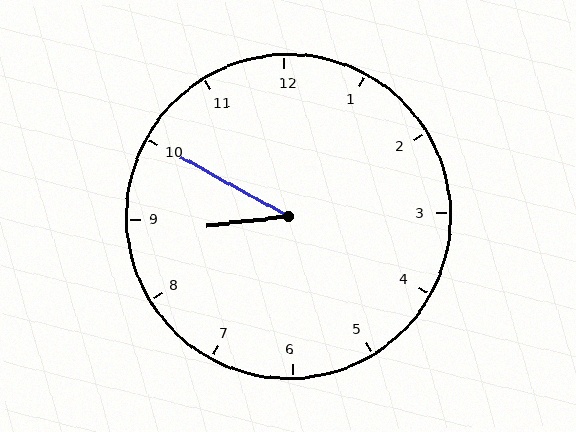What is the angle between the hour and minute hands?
Approximately 35 degrees.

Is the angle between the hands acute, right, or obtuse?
It is acute.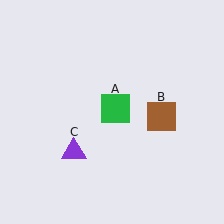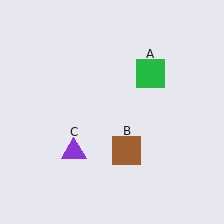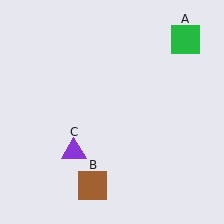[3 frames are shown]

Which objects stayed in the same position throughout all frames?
Purple triangle (object C) remained stationary.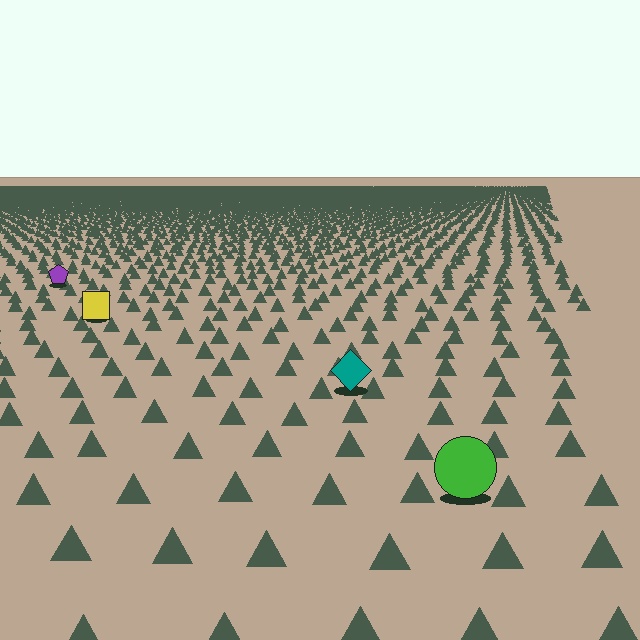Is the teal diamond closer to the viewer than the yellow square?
Yes. The teal diamond is closer — you can tell from the texture gradient: the ground texture is coarser near it.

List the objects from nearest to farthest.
From nearest to farthest: the green circle, the teal diamond, the yellow square, the purple pentagon.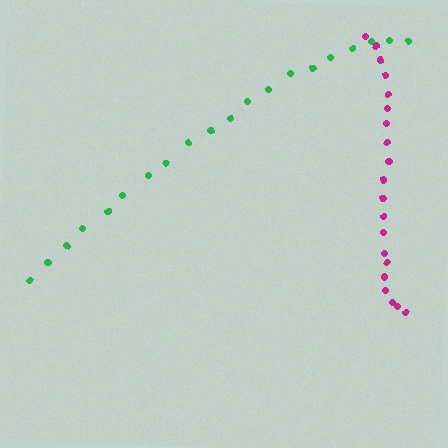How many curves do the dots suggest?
There are 2 distinct paths.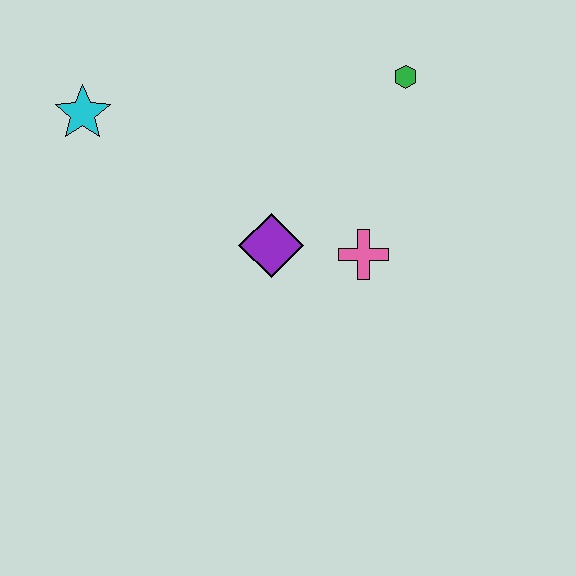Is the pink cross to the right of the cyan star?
Yes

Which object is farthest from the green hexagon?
The cyan star is farthest from the green hexagon.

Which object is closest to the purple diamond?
The pink cross is closest to the purple diamond.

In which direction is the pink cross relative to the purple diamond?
The pink cross is to the right of the purple diamond.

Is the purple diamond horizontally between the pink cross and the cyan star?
Yes